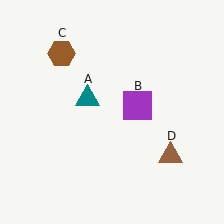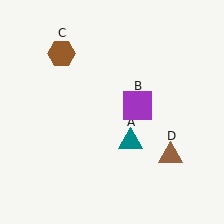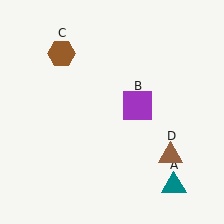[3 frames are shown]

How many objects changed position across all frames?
1 object changed position: teal triangle (object A).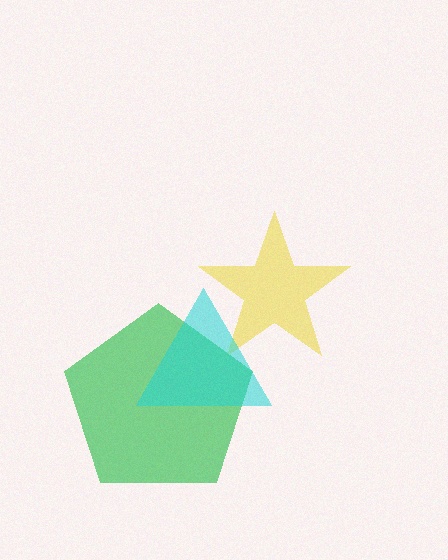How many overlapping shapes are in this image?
There are 3 overlapping shapes in the image.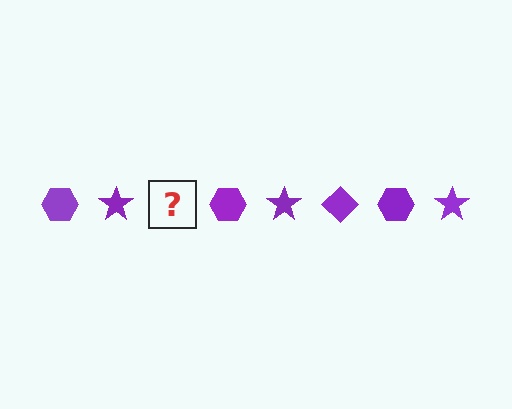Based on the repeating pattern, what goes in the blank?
The blank should be a purple diamond.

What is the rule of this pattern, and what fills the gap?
The rule is that the pattern cycles through hexagon, star, diamond shapes in purple. The gap should be filled with a purple diamond.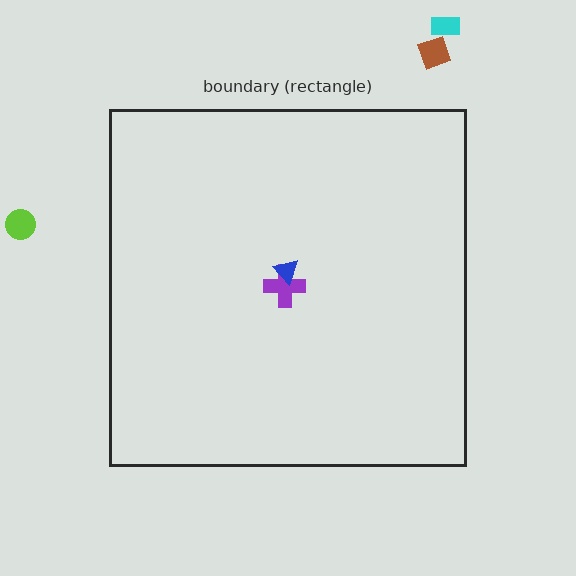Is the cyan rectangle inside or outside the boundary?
Outside.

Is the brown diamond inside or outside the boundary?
Outside.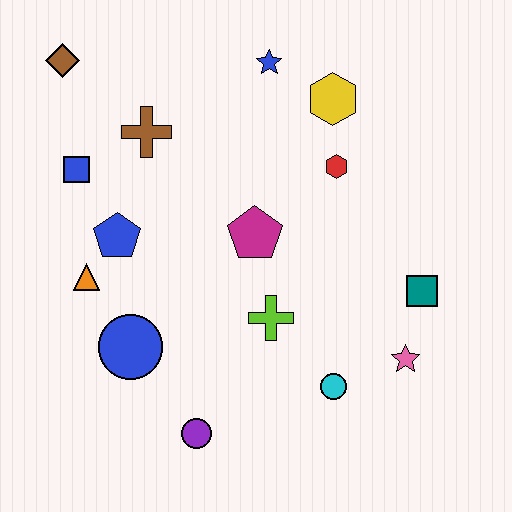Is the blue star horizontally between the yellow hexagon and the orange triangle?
Yes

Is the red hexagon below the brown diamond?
Yes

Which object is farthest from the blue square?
The pink star is farthest from the blue square.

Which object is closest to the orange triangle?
The blue pentagon is closest to the orange triangle.